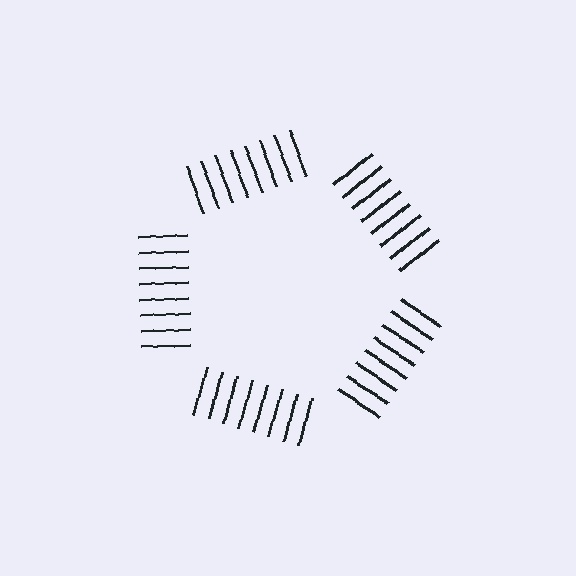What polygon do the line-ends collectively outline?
An illusory pentagon — the line segments terminate on its edges but no continuous stroke is drawn.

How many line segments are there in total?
40 — 8 along each of the 5 edges.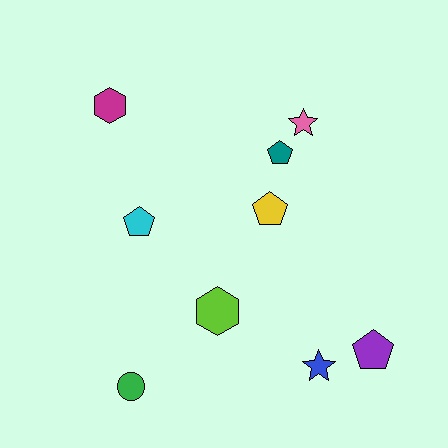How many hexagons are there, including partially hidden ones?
There are 2 hexagons.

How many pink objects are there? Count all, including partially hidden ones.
There is 1 pink object.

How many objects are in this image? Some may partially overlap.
There are 9 objects.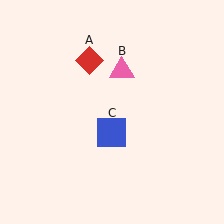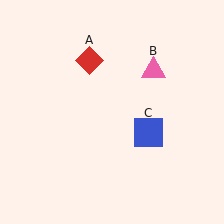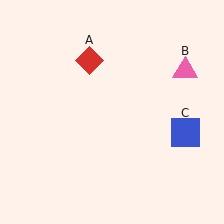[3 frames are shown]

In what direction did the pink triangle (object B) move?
The pink triangle (object B) moved right.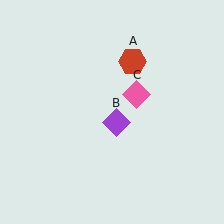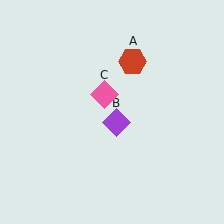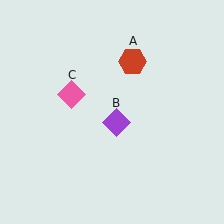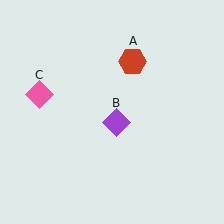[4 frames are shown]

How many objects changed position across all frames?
1 object changed position: pink diamond (object C).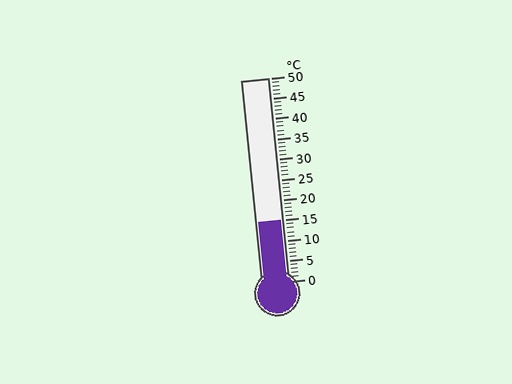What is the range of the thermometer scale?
The thermometer scale ranges from 0°C to 50°C.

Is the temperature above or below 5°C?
The temperature is above 5°C.